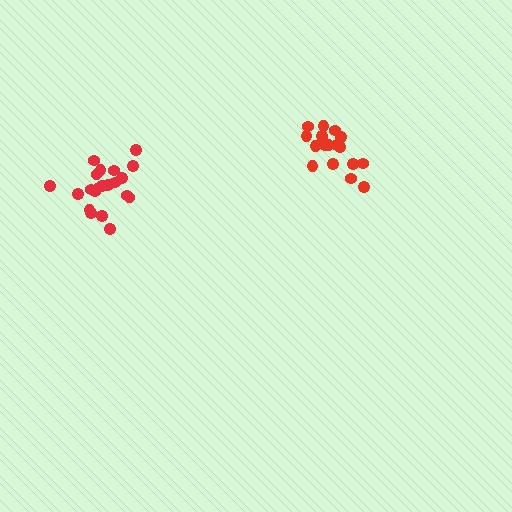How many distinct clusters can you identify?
There are 2 distinct clusters.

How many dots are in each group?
Group 1: 21 dots, Group 2: 18 dots (39 total).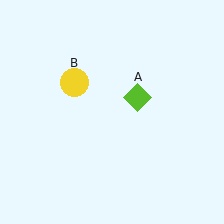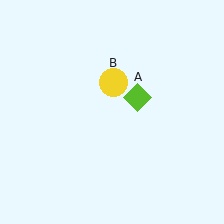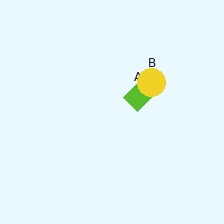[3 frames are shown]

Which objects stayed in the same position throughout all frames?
Lime diamond (object A) remained stationary.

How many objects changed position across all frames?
1 object changed position: yellow circle (object B).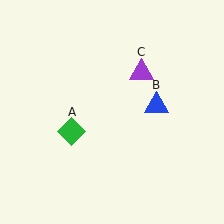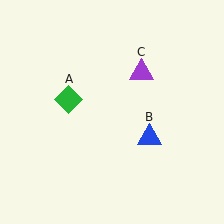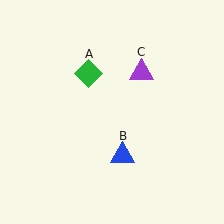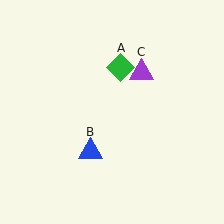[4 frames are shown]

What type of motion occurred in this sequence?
The green diamond (object A), blue triangle (object B) rotated clockwise around the center of the scene.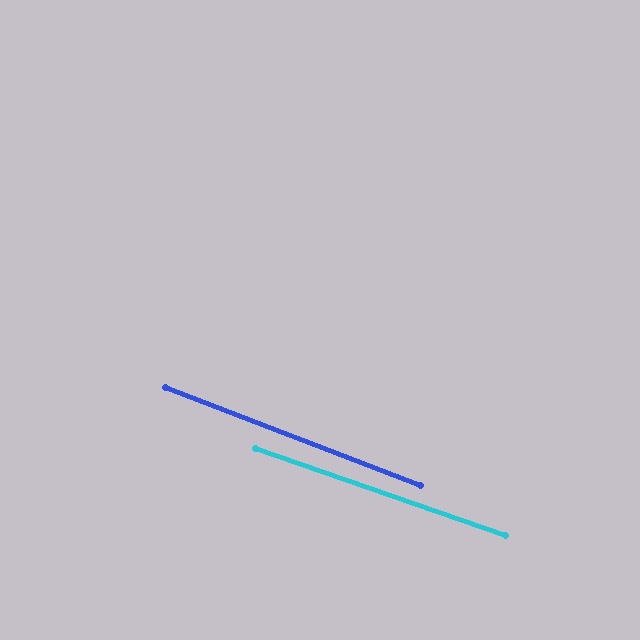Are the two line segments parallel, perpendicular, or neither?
Parallel — their directions differ by only 1.8°.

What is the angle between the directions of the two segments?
Approximately 2 degrees.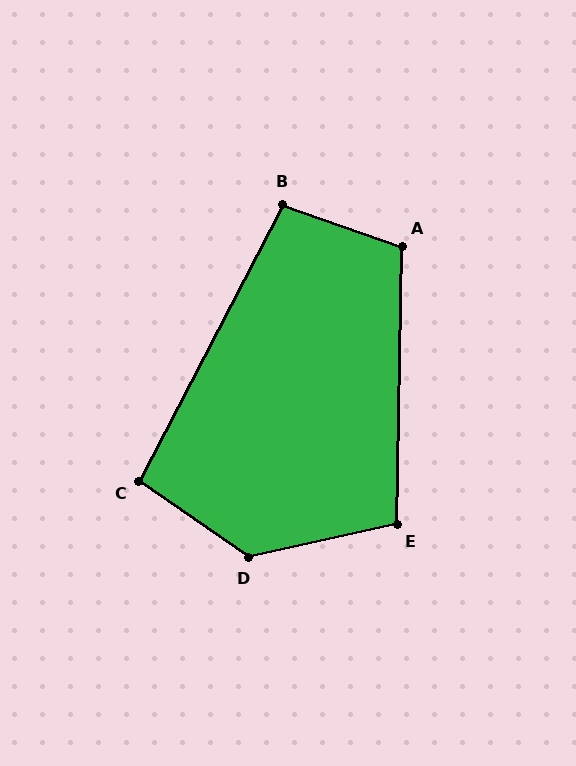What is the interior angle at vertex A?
Approximately 108 degrees (obtuse).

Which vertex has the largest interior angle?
D, at approximately 133 degrees.